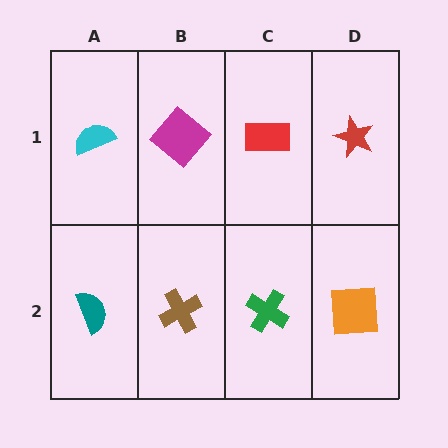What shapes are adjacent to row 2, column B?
A magenta diamond (row 1, column B), a teal semicircle (row 2, column A), a green cross (row 2, column C).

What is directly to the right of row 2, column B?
A green cross.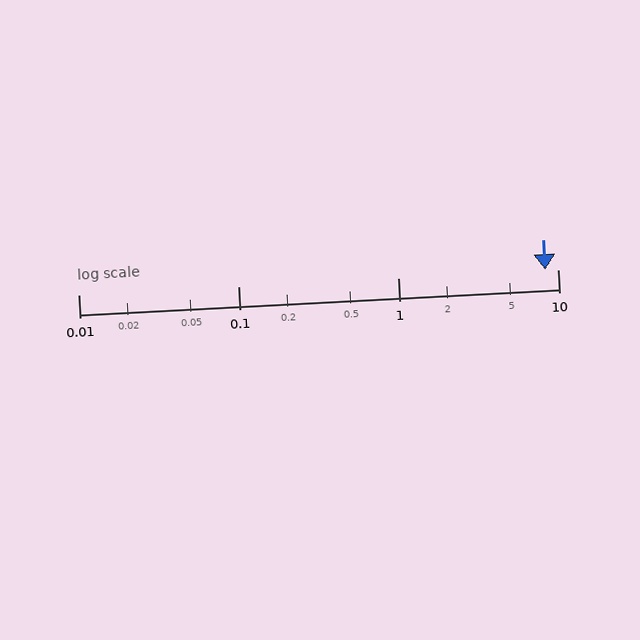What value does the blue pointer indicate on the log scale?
The pointer indicates approximately 8.3.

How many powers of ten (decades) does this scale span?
The scale spans 3 decades, from 0.01 to 10.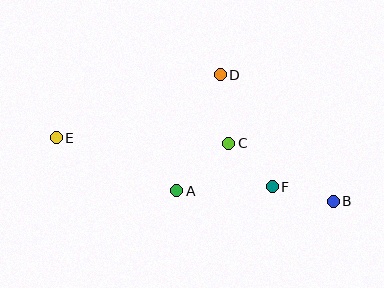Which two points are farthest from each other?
Points B and E are farthest from each other.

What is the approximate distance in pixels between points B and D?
The distance between B and D is approximately 169 pixels.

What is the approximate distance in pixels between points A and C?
The distance between A and C is approximately 70 pixels.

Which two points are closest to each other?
Points C and F are closest to each other.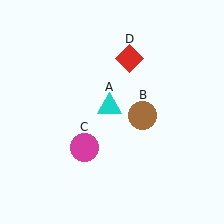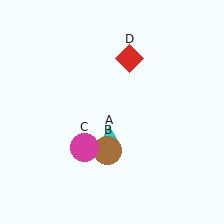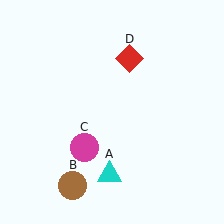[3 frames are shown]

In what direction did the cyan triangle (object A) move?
The cyan triangle (object A) moved down.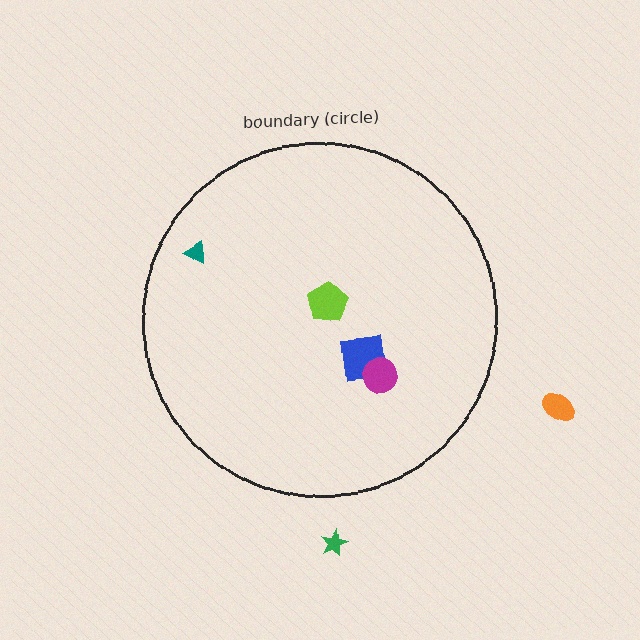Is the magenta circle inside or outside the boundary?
Inside.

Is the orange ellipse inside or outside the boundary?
Outside.